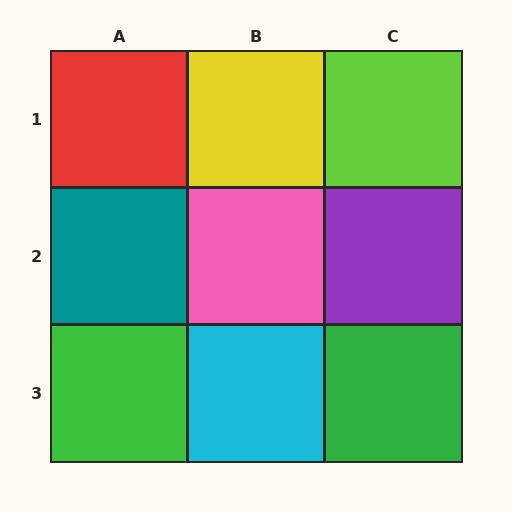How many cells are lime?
1 cell is lime.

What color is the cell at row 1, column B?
Yellow.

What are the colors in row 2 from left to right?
Teal, pink, purple.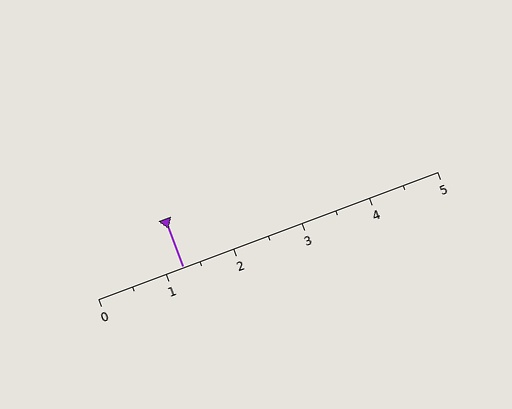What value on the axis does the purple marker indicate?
The marker indicates approximately 1.2.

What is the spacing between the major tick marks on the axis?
The major ticks are spaced 1 apart.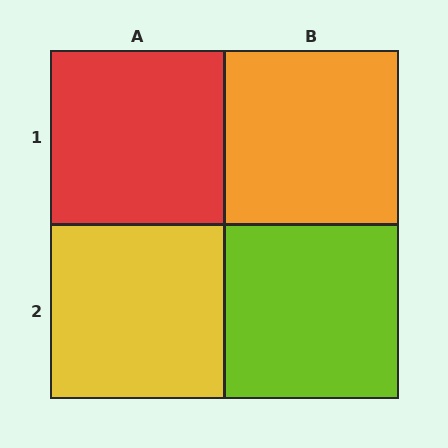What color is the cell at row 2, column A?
Yellow.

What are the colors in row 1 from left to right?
Red, orange.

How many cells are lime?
1 cell is lime.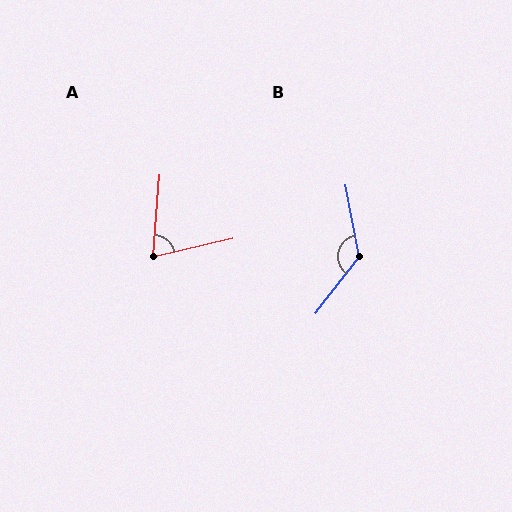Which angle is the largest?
B, at approximately 131 degrees.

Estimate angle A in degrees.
Approximately 72 degrees.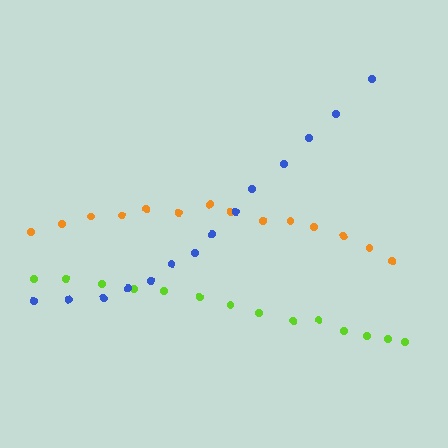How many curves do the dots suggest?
There are 3 distinct paths.